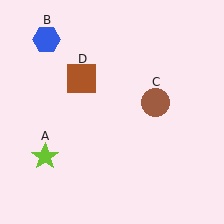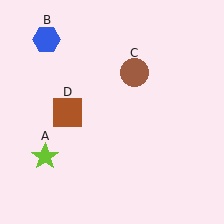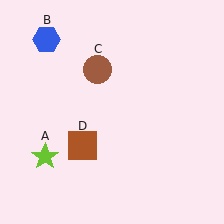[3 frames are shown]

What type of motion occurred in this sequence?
The brown circle (object C), brown square (object D) rotated counterclockwise around the center of the scene.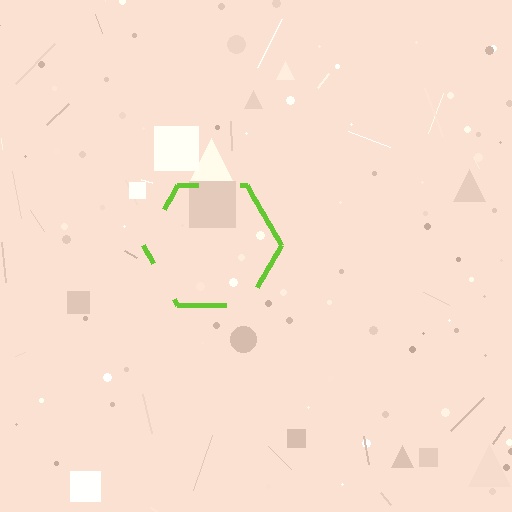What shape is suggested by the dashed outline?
The dashed outline suggests a hexagon.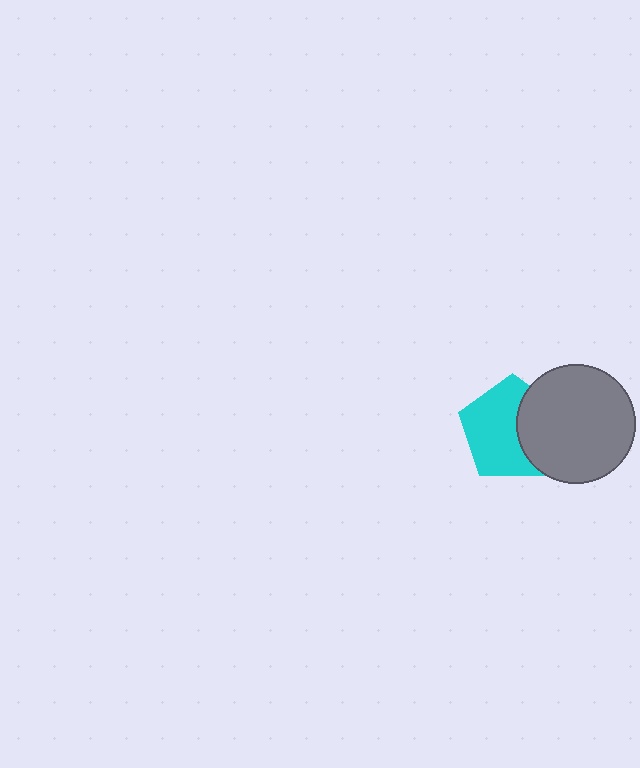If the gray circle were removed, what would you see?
You would see the complete cyan pentagon.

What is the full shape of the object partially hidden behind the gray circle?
The partially hidden object is a cyan pentagon.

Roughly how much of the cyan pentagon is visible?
About half of it is visible (roughly 63%).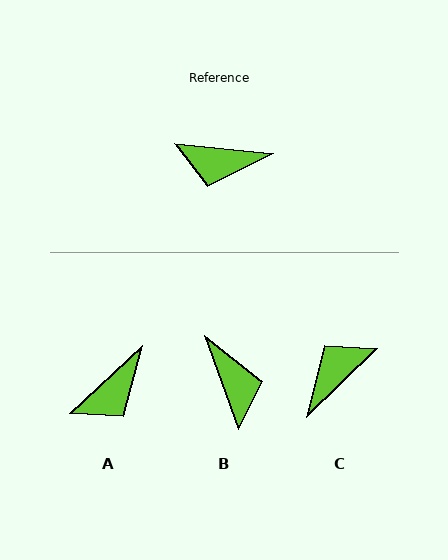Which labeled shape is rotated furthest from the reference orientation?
C, about 130 degrees away.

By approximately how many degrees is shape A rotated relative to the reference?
Approximately 49 degrees counter-clockwise.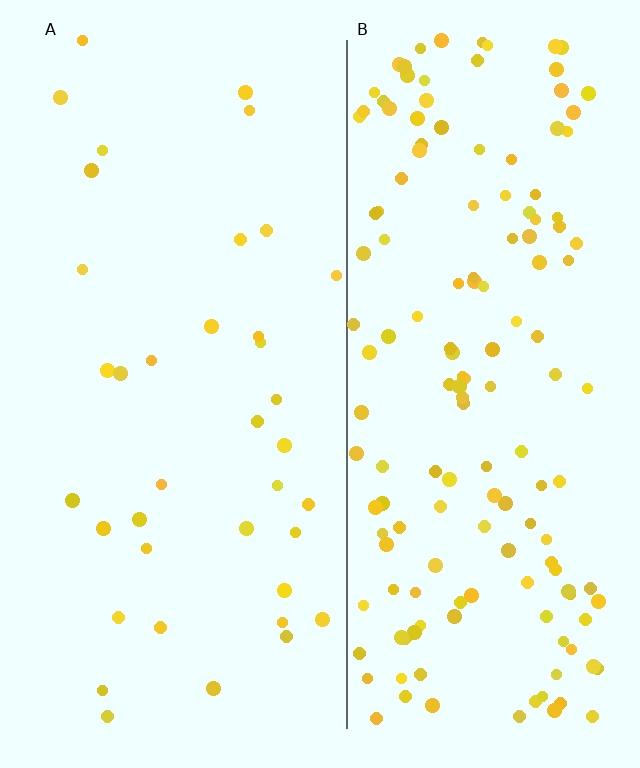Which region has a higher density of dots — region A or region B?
B (the right).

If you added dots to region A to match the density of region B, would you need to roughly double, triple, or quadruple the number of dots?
Approximately quadruple.